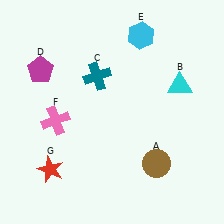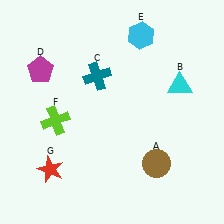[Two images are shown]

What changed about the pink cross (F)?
In Image 1, F is pink. In Image 2, it changed to lime.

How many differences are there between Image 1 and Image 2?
There is 1 difference between the two images.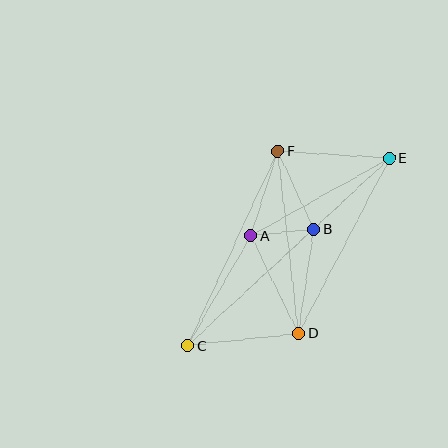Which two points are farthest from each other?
Points C and E are farthest from each other.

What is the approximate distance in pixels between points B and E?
The distance between B and E is approximately 104 pixels.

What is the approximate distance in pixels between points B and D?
The distance between B and D is approximately 105 pixels.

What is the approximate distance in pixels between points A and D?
The distance between A and D is approximately 108 pixels.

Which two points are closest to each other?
Points A and B are closest to each other.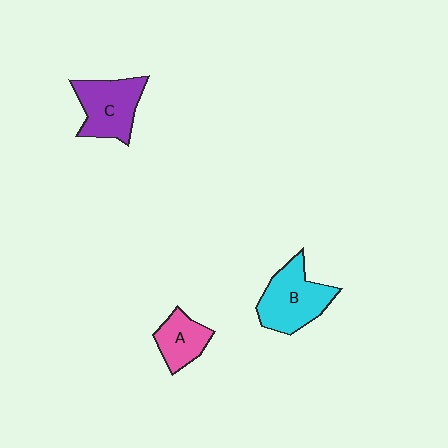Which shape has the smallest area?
Shape A (pink).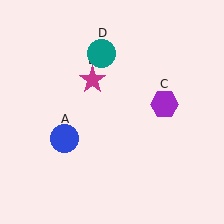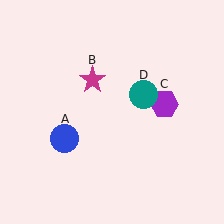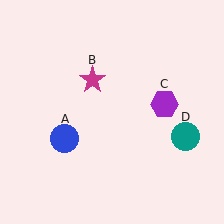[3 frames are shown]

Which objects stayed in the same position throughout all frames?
Blue circle (object A) and magenta star (object B) and purple hexagon (object C) remained stationary.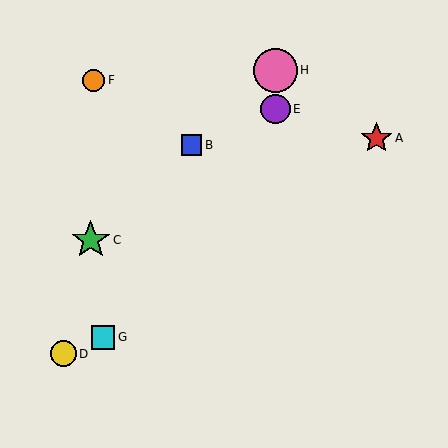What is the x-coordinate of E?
Object E is at x≈275.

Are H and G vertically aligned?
No, H is at x≈275 and G is at x≈103.